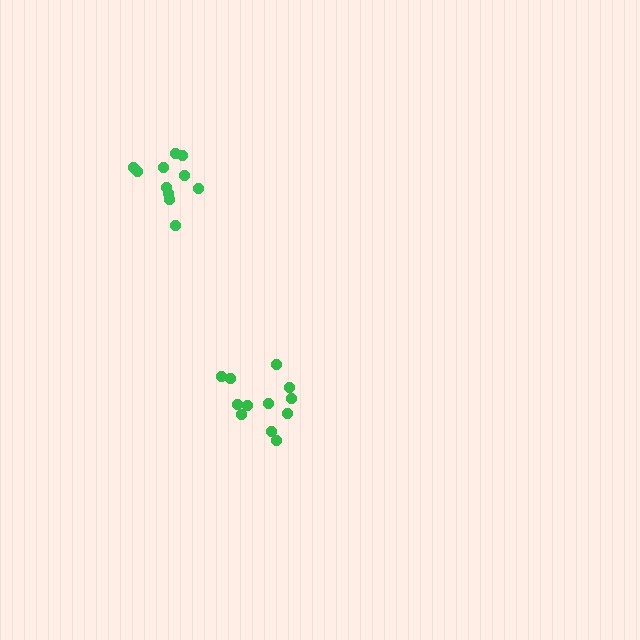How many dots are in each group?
Group 1: 12 dots, Group 2: 11 dots (23 total).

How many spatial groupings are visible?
There are 2 spatial groupings.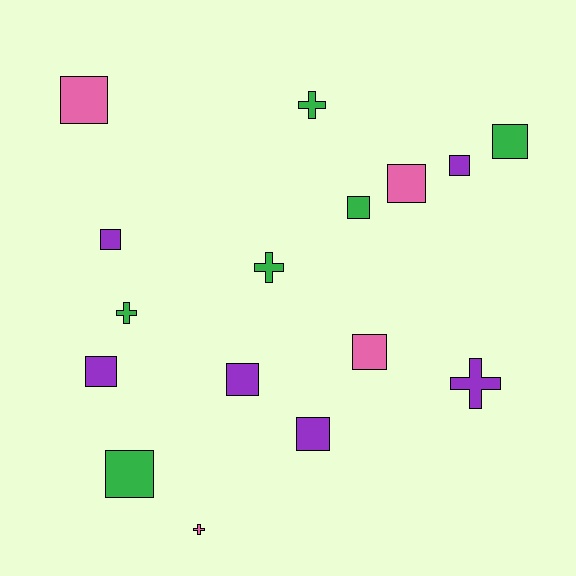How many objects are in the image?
There are 16 objects.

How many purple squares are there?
There are 5 purple squares.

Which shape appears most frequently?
Square, with 11 objects.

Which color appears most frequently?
Purple, with 6 objects.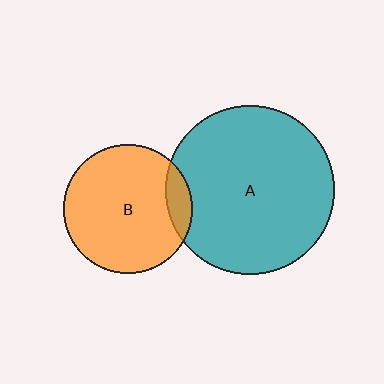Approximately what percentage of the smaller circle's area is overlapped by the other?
Approximately 10%.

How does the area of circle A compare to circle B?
Approximately 1.7 times.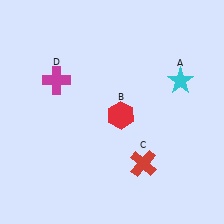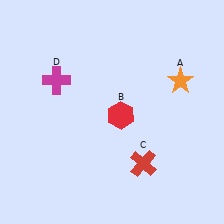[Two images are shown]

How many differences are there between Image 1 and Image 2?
There is 1 difference between the two images.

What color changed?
The star (A) changed from cyan in Image 1 to orange in Image 2.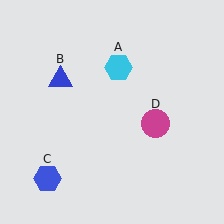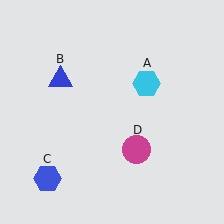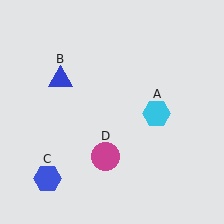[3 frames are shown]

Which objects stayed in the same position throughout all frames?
Blue triangle (object B) and blue hexagon (object C) remained stationary.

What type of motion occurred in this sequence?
The cyan hexagon (object A), magenta circle (object D) rotated clockwise around the center of the scene.